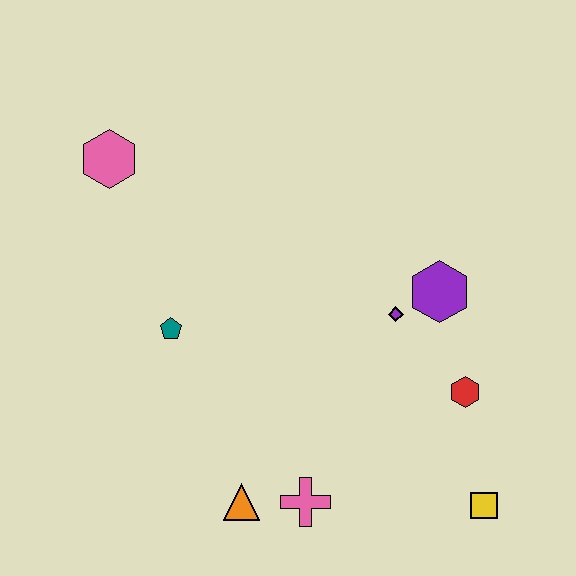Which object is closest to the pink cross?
The orange triangle is closest to the pink cross.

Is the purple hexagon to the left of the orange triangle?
No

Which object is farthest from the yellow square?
The pink hexagon is farthest from the yellow square.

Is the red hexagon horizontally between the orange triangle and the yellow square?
Yes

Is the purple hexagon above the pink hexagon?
No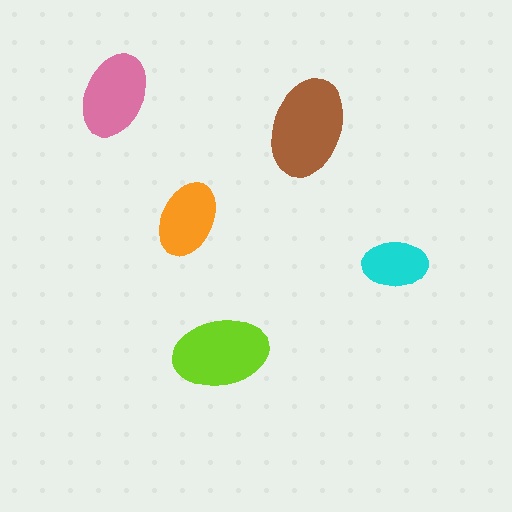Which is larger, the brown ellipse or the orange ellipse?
The brown one.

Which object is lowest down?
The lime ellipse is bottommost.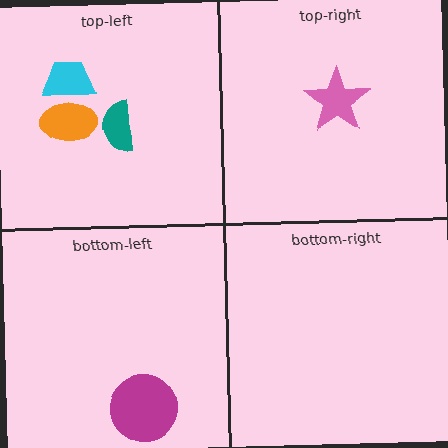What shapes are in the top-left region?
The teal semicircle, the cyan trapezoid, the orange ellipse.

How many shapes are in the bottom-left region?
1.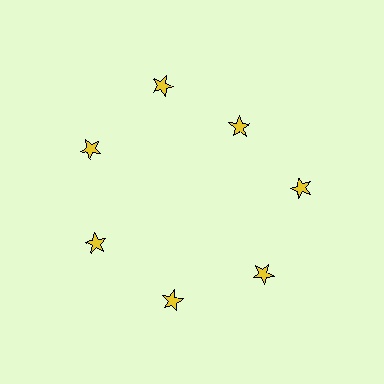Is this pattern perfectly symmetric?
No. The 7 yellow stars are arranged in a ring, but one element near the 1 o'clock position is pulled inward toward the center, breaking the 7-fold rotational symmetry.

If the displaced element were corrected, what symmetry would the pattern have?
It would have 7-fold rotational symmetry — the pattern would map onto itself every 51 degrees.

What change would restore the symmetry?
The symmetry would be restored by moving it outward, back onto the ring so that all 7 stars sit at equal angles and equal distance from the center.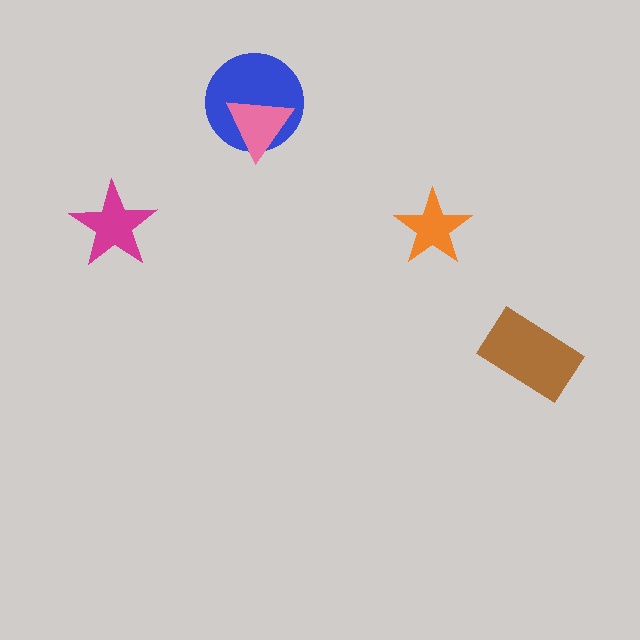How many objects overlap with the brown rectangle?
0 objects overlap with the brown rectangle.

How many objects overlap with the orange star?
0 objects overlap with the orange star.